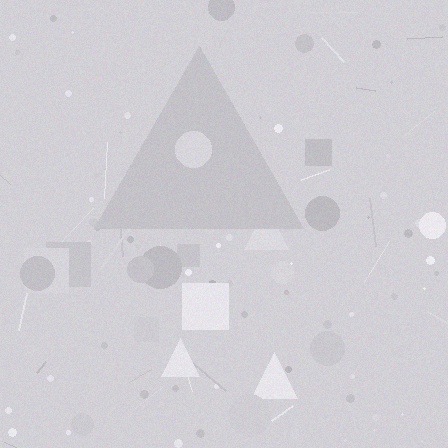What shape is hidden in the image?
A triangle is hidden in the image.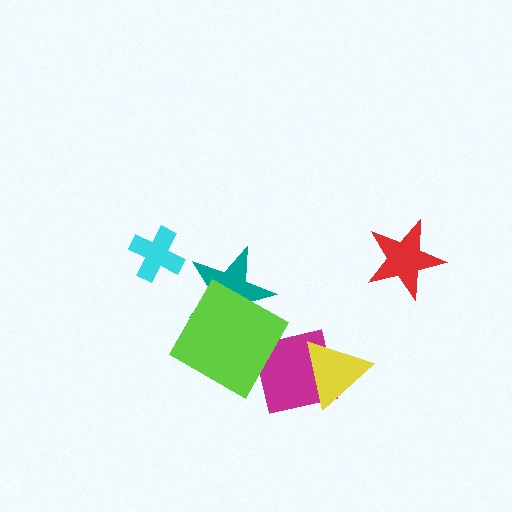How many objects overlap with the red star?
0 objects overlap with the red star.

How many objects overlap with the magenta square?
2 objects overlap with the magenta square.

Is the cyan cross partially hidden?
No, no other shape covers it.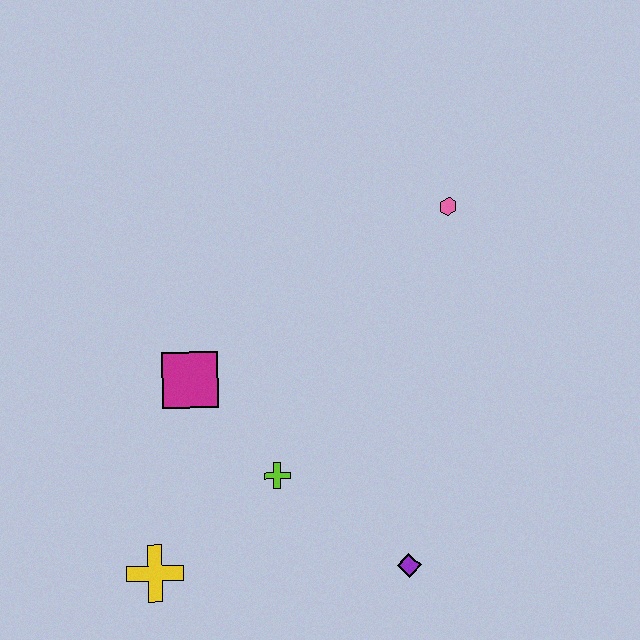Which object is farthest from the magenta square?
The pink hexagon is farthest from the magenta square.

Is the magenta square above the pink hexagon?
No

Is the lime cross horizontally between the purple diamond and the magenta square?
Yes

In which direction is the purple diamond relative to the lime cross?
The purple diamond is to the right of the lime cross.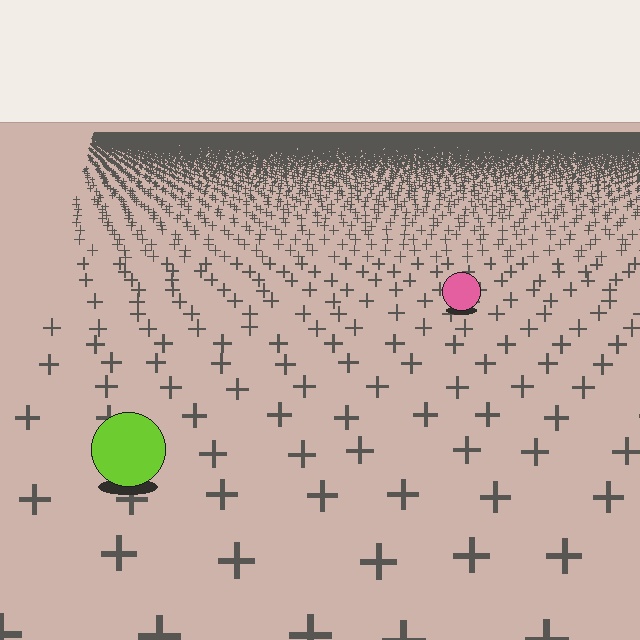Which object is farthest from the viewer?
The pink circle is farthest from the viewer. It appears smaller and the ground texture around it is denser.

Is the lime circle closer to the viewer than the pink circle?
Yes. The lime circle is closer — you can tell from the texture gradient: the ground texture is coarser near it.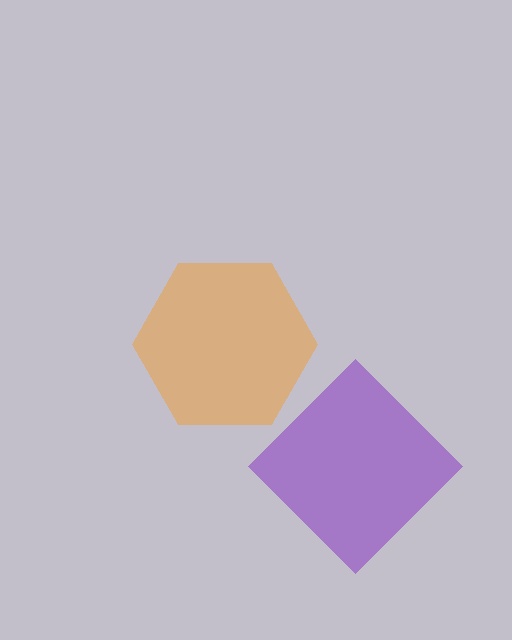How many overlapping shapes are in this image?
There are 2 overlapping shapes in the image.